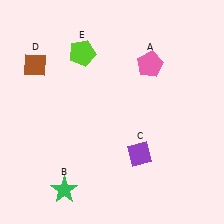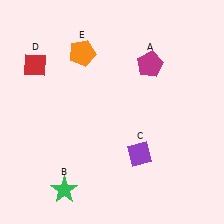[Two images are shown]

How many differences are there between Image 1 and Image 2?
There are 3 differences between the two images.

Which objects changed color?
A changed from pink to magenta. D changed from brown to red. E changed from lime to orange.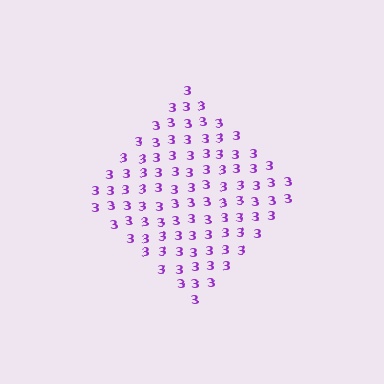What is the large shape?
The large shape is a diamond.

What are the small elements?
The small elements are digit 3's.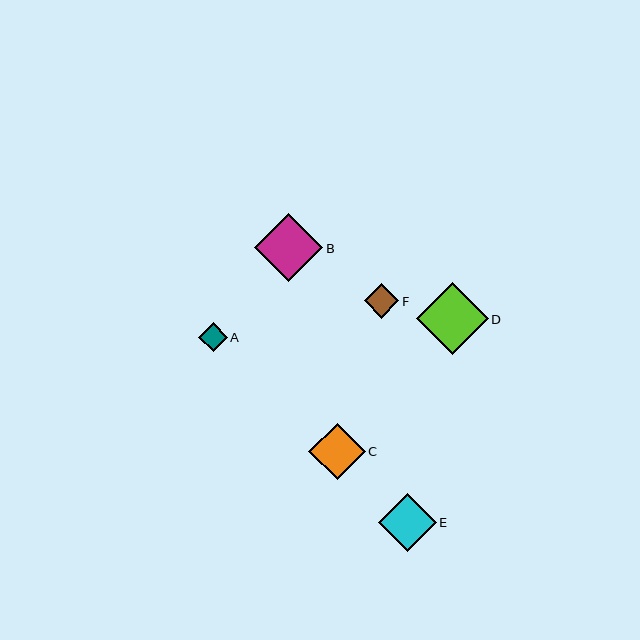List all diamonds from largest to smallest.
From largest to smallest: D, B, E, C, F, A.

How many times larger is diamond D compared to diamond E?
Diamond D is approximately 1.2 times the size of diamond E.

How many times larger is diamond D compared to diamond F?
Diamond D is approximately 2.1 times the size of diamond F.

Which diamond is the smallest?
Diamond A is the smallest with a size of approximately 29 pixels.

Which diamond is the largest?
Diamond D is the largest with a size of approximately 71 pixels.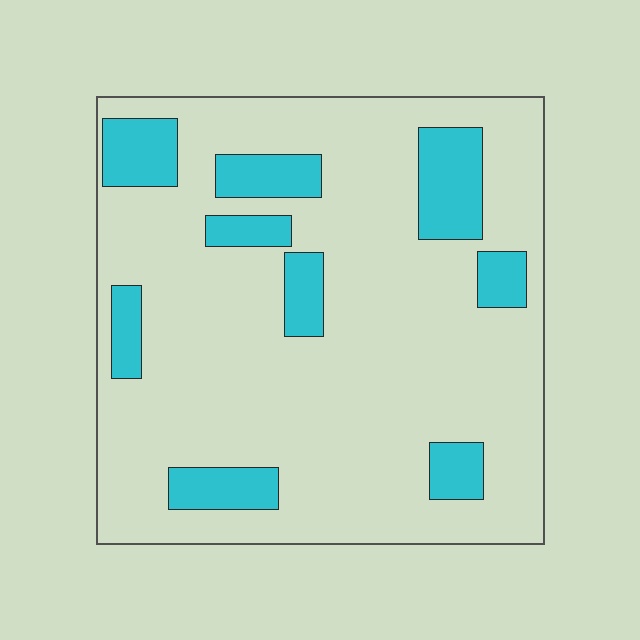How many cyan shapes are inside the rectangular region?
9.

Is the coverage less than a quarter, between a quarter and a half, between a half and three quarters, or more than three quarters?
Less than a quarter.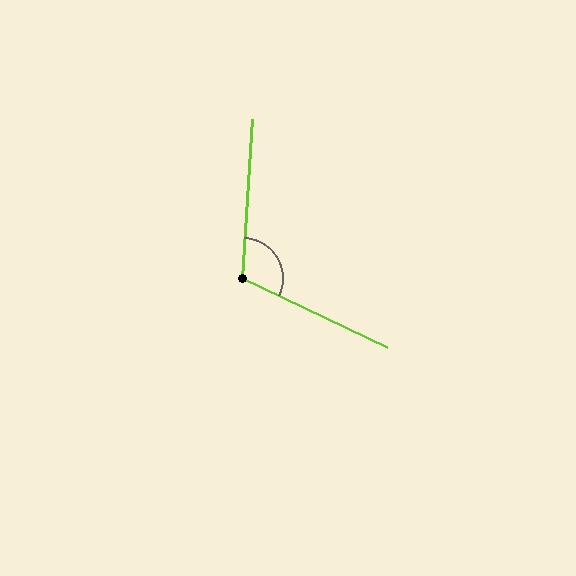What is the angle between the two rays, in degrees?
Approximately 112 degrees.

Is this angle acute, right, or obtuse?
It is obtuse.